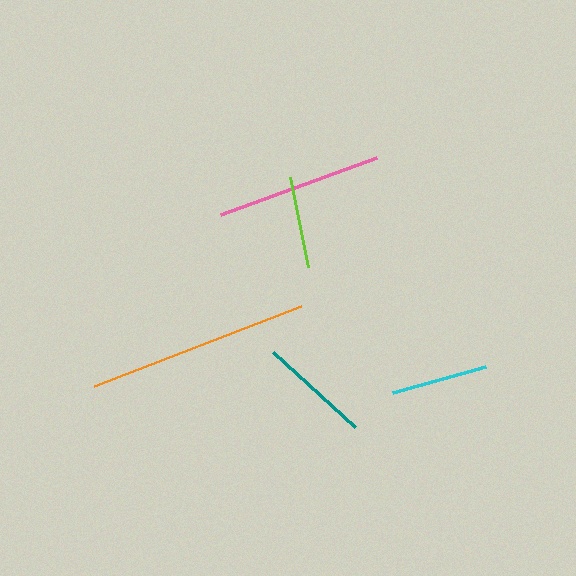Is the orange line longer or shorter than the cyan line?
The orange line is longer than the cyan line.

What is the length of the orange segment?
The orange segment is approximately 222 pixels long.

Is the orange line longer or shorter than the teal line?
The orange line is longer than the teal line.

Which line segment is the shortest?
The lime line is the shortest at approximately 92 pixels.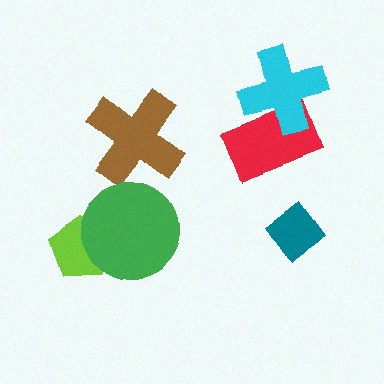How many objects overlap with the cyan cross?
1 object overlaps with the cyan cross.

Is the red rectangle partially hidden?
Yes, it is partially covered by another shape.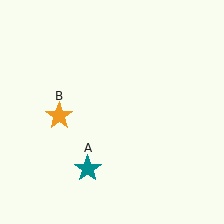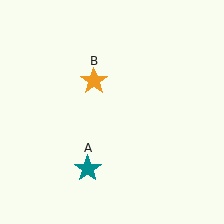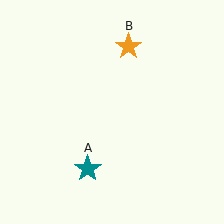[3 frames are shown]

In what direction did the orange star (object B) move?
The orange star (object B) moved up and to the right.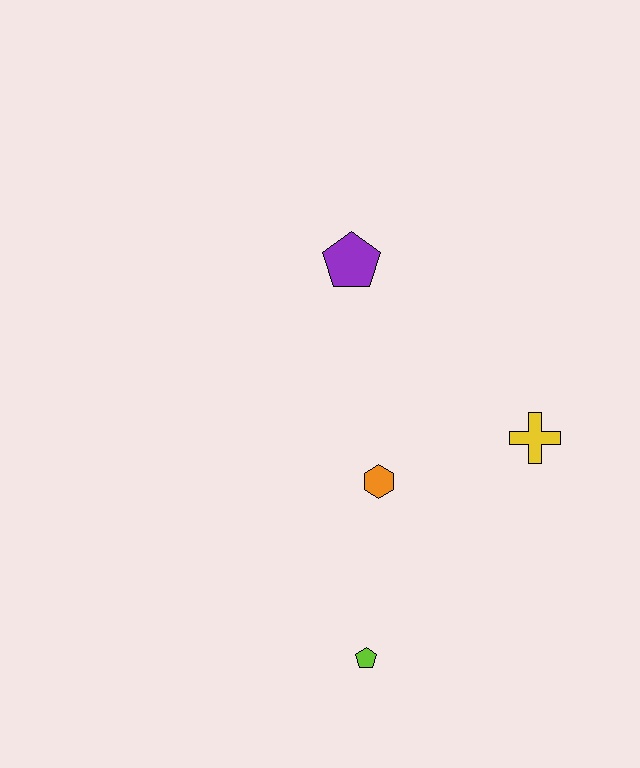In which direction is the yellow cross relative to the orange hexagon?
The yellow cross is to the right of the orange hexagon.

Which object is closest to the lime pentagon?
The orange hexagon is closest to the lime pentagon.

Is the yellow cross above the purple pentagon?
No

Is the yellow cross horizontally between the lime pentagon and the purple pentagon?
No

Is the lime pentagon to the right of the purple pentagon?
Yes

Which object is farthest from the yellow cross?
The lime pentagon is farthest from the yellow cross.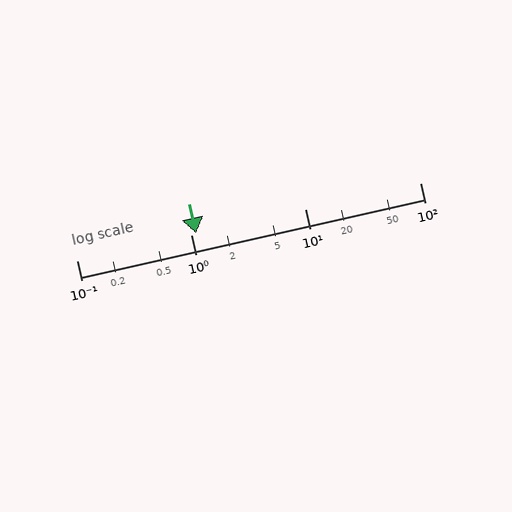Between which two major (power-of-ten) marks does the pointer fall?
The pointer is between 1 and 10.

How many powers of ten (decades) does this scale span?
The scale spans 3 decades, from 0.1 to 100.